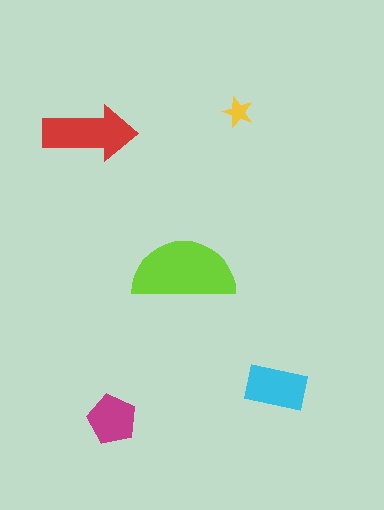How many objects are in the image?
There are 5 objects in the image.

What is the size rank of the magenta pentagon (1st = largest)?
4th.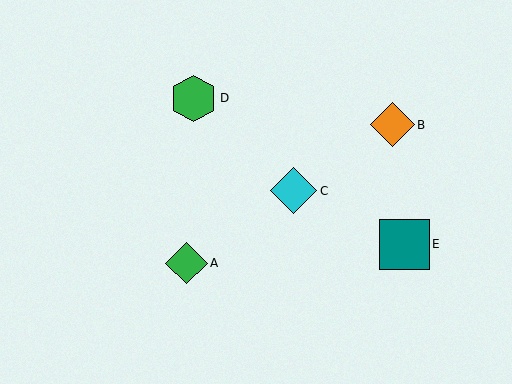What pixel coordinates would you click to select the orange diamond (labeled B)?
Click at (392, 125) to select the orange diamond B.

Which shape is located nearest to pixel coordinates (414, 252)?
The teal square (labeled E) at (404, 244) is nearest to that location.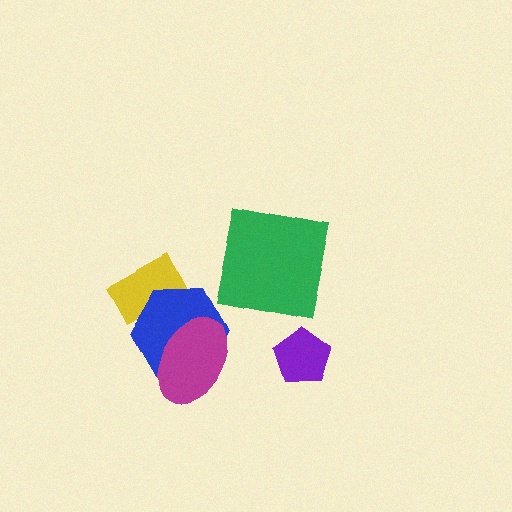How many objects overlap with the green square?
0 objects overlap with the green square.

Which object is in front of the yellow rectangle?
The blue hexagon is in front of the yellow rectangle.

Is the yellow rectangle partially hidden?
Yes, it is partially covered by another shape.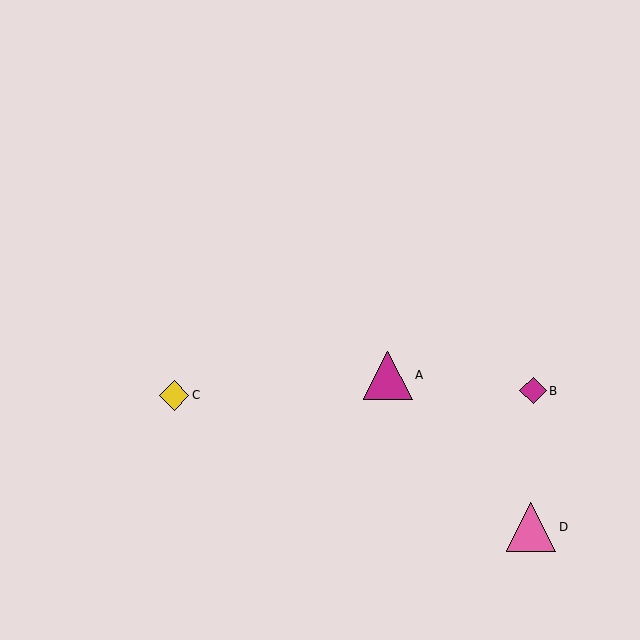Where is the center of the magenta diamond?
The center of the magenta diamond is at (533, 391).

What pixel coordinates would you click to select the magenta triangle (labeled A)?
Click at (388, 375) to select the magenta triangle A.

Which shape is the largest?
The pink triangle (labeled D) is the largest.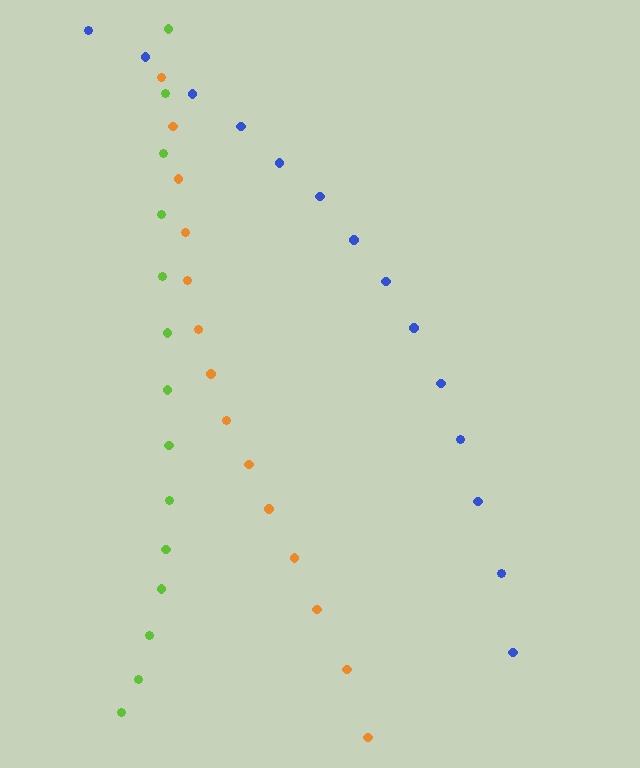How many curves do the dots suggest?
There are 3 distinct paths.